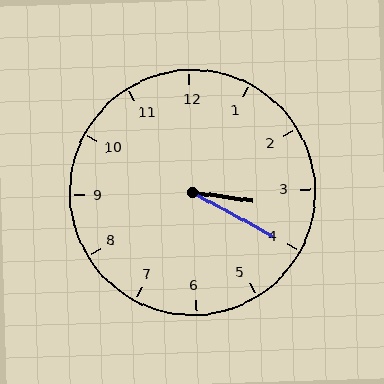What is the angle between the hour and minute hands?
Approximately 20 degrees.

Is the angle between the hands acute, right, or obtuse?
It is acute.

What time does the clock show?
3:20.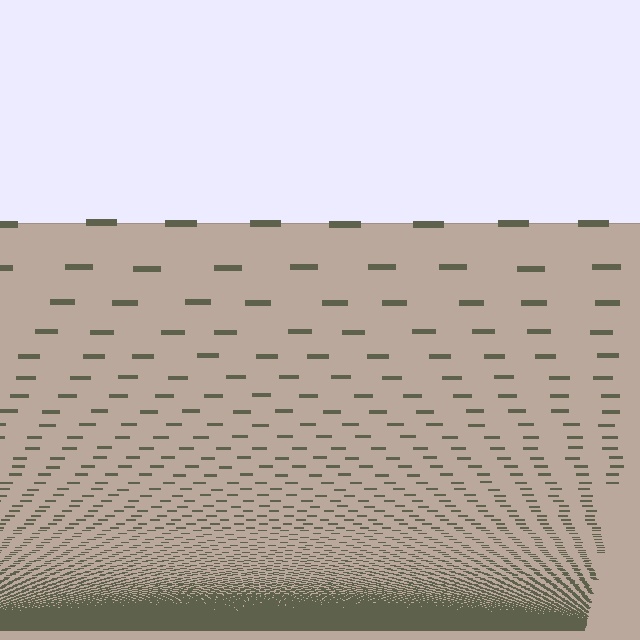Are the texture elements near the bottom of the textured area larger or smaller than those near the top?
Smaller. The gradient is inverted — elements near the bottom are smaller and denser.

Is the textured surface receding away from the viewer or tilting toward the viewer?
The surface appears to tilt toward the viewer. Texture elements get larger and sparser toward the top.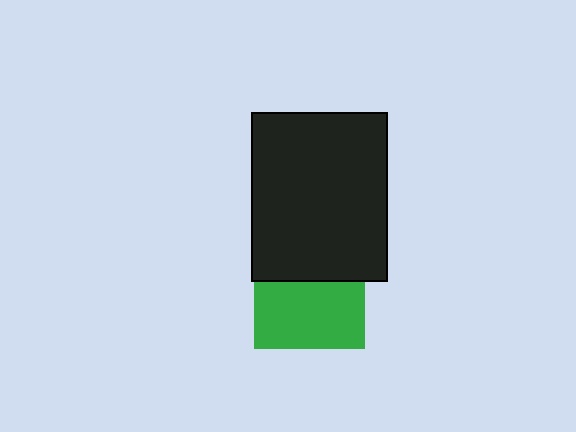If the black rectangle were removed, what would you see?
You would see the complete green square.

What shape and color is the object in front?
The object in front is a black rectangle.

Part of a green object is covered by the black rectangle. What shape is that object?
It is a square.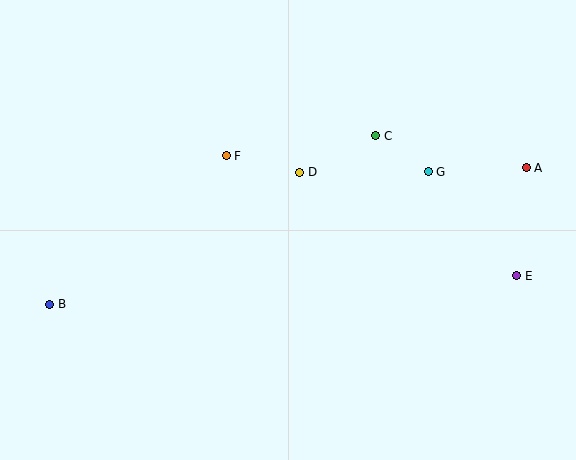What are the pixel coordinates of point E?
Point E is at (517, 276).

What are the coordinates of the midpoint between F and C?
The midpoint between F and C is at (301, 146).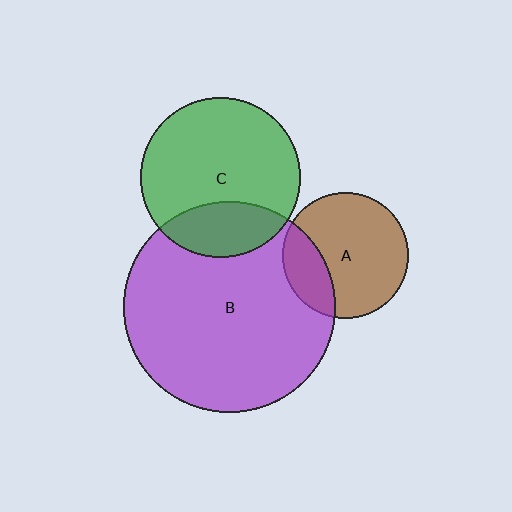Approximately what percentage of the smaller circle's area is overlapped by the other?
Approximately 25%.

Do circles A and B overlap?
Yes.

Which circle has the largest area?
Circle B (purple).